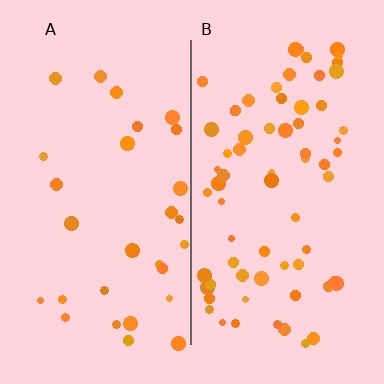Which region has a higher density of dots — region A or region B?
B (the right).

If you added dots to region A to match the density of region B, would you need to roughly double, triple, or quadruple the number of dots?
Approximately double.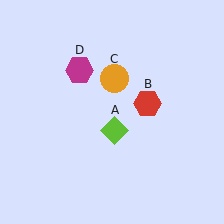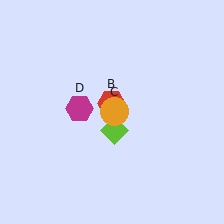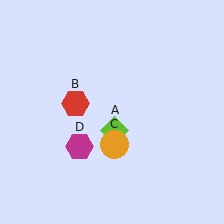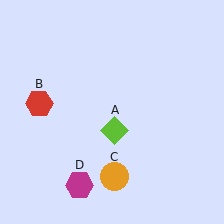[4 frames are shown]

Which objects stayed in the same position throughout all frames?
Lime diamond (object A) remained stationary.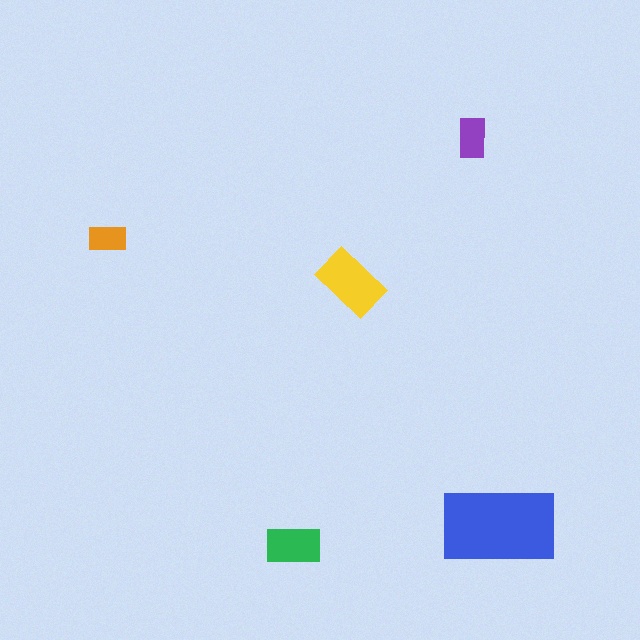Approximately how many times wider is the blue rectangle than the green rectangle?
About 2 times wider.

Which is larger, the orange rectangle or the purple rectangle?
The purple one.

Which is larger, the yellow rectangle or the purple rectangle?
The yellow one.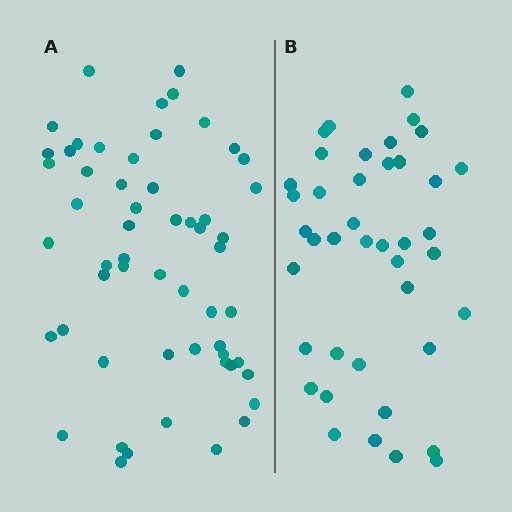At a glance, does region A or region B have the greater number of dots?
Region A (the left region) has more dots.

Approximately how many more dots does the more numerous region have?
Region A has approximately 15 more dots than region B.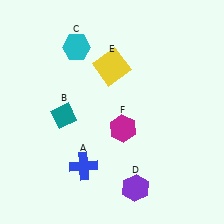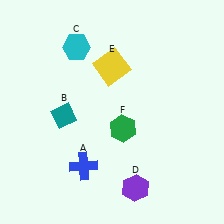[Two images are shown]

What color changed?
The hexagon (F) changed from magenta in Image 1 to green in Image 2.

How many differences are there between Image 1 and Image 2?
There is 1 difference between the two images.